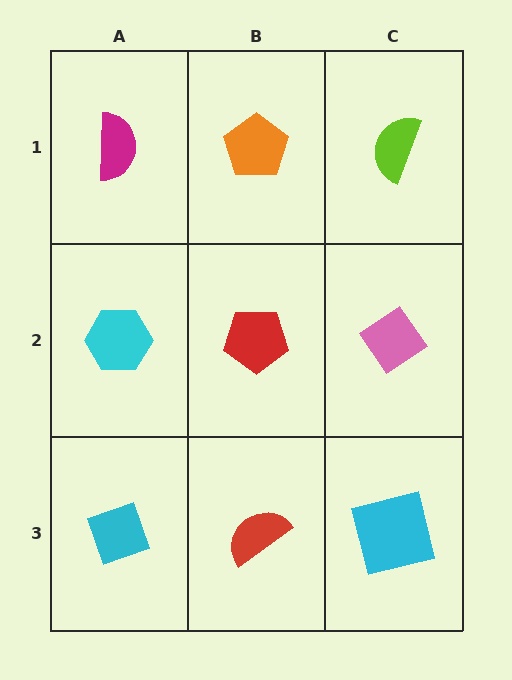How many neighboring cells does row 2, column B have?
4.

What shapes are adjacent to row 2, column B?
An orange pentagon (row 1, column B), a red semicircle (row 3, column B), a cyan hexagon (row 2, column A), a pink diamond (row 2, column C).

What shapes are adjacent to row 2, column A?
A magenta semicircle (row 1, column A), a cyan diamond (row 3, column A), a red pentagon (row 2, column B).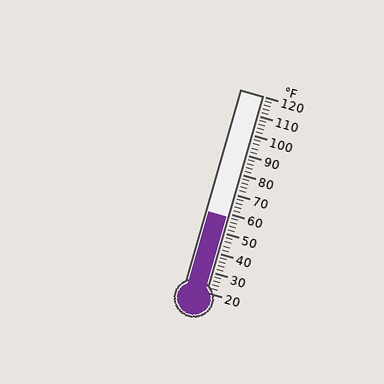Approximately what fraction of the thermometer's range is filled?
The thermometer is filled to approximately 40% of its range.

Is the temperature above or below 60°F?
The temperature is below 60°F.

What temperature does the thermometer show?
The thermometer shows approximately 58°F.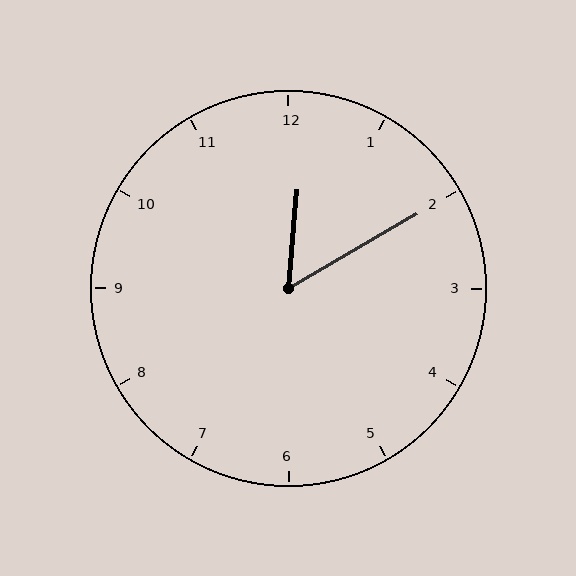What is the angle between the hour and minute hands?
Approximately 55 degrees.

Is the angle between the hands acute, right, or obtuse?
It is acute.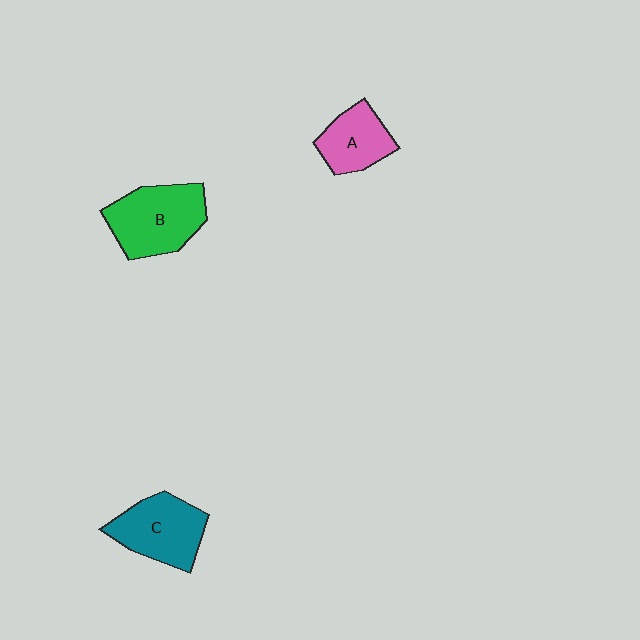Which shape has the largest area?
Shape B (green).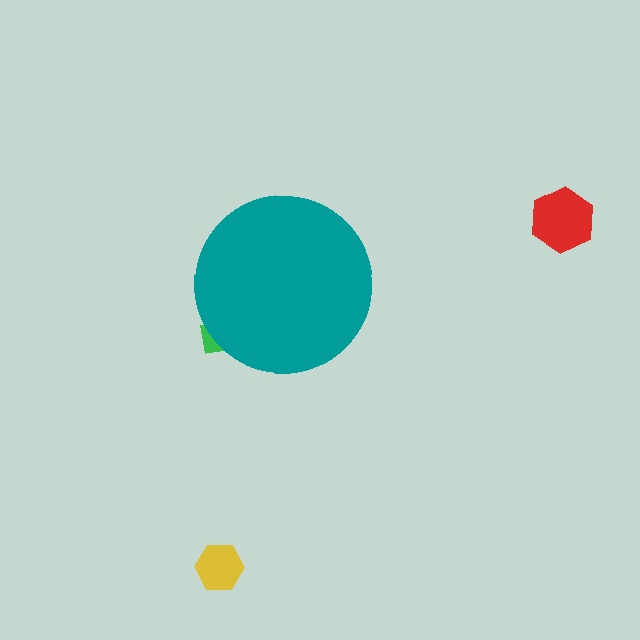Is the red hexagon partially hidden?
No, the red hexagon is fully visible.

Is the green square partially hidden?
Yes, the green square is partially hidden behind the teal circle.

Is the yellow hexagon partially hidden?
No, the yellow hexagon is fully visible.